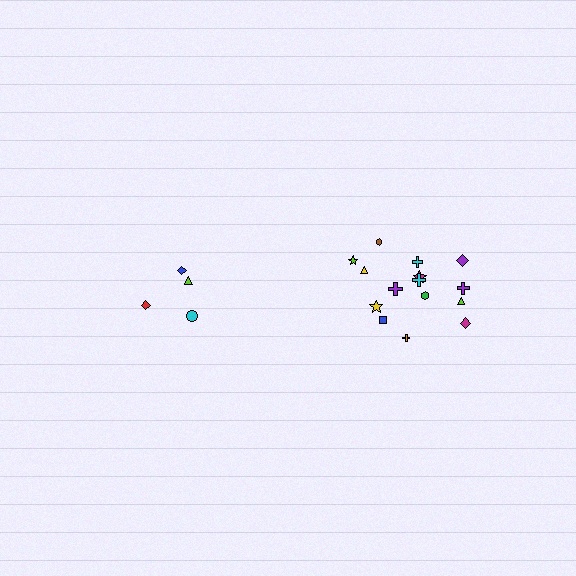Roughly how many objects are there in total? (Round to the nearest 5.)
Roughly 20 objects in total.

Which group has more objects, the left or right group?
The right group.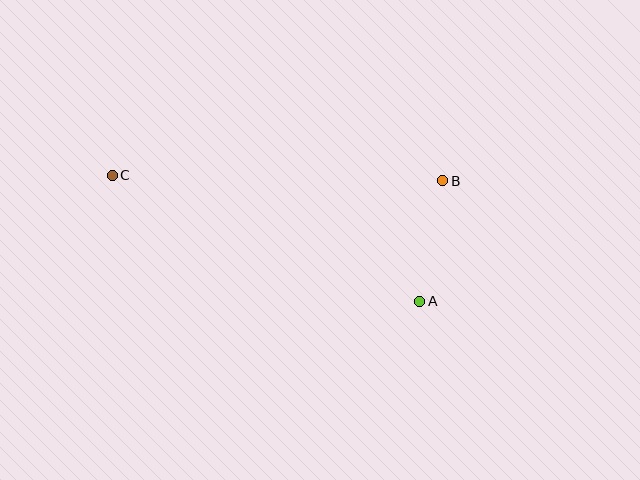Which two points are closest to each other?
Points A and B are closest to each other.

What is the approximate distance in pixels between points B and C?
The distance between B and C is approximately 330 pixels.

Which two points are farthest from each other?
Points A and C are farthest from each other.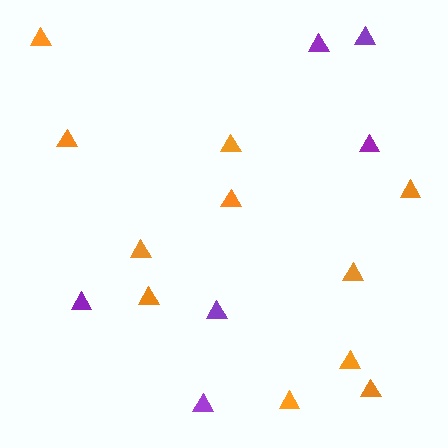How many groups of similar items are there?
There are 2 groups: one group of orange triangles (11) and one group of purple triangles (6).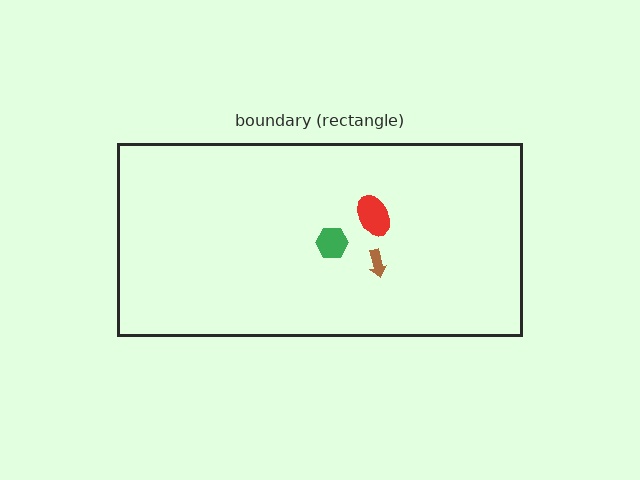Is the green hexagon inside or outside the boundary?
Inside.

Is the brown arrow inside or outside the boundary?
Inside.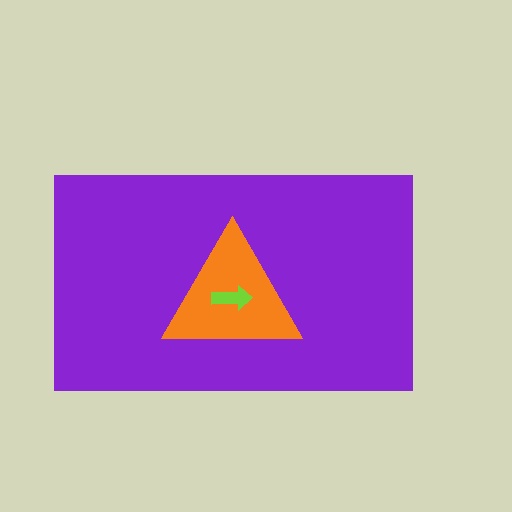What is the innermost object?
The lime arrow.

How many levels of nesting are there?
3.